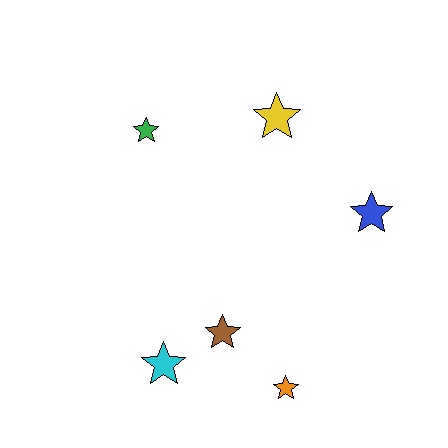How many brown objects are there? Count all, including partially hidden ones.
There is 1 brown object.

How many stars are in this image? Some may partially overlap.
There are 6 stars.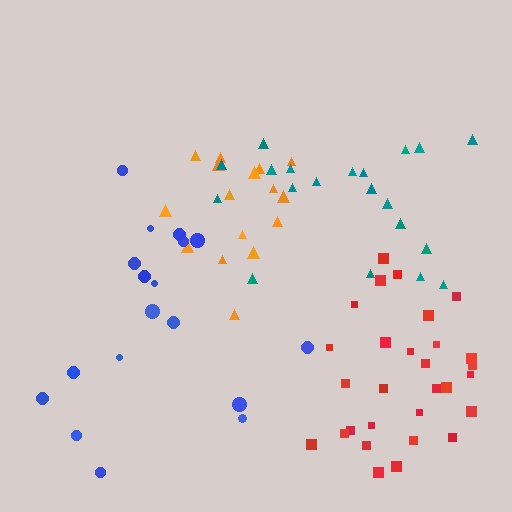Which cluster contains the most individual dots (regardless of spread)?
Red (30).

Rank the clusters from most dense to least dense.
red, orange, teal, blue.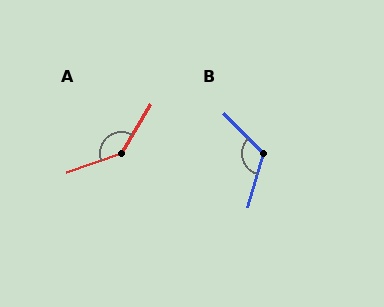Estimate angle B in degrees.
Approximately 119 degrees.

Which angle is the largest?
A, at approximately 140 degrees.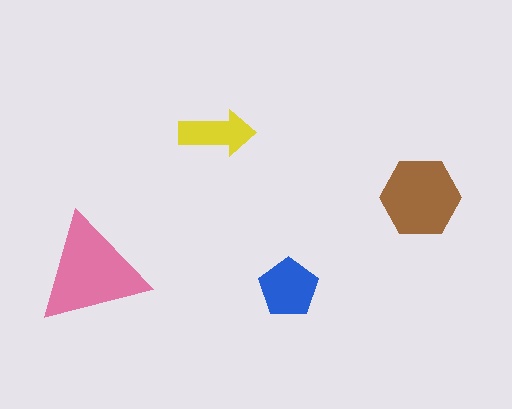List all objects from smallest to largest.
The yellow arrow, the blue pentagon, the brown hexagon, the pink triangle.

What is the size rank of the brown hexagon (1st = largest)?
2nd.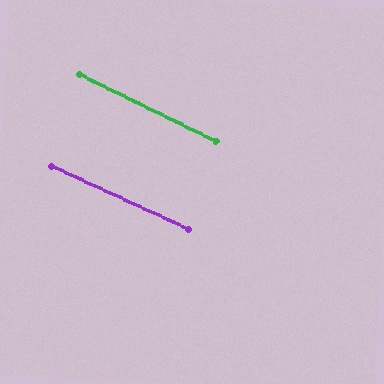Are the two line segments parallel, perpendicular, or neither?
Parallel — their directions differ by only 1.6°.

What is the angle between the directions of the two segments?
Approximately 2 degrees.